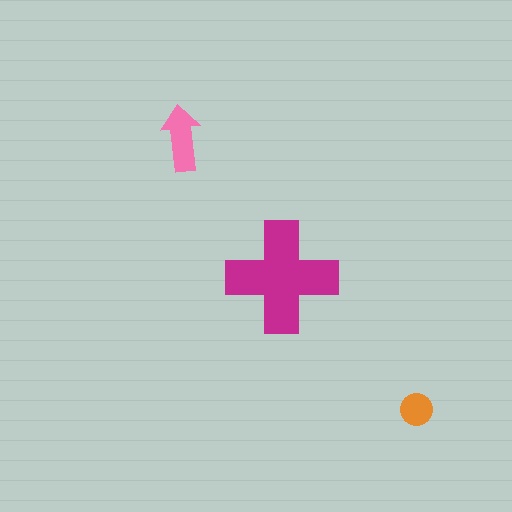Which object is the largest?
The magenta cross.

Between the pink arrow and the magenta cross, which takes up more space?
The magenta cross.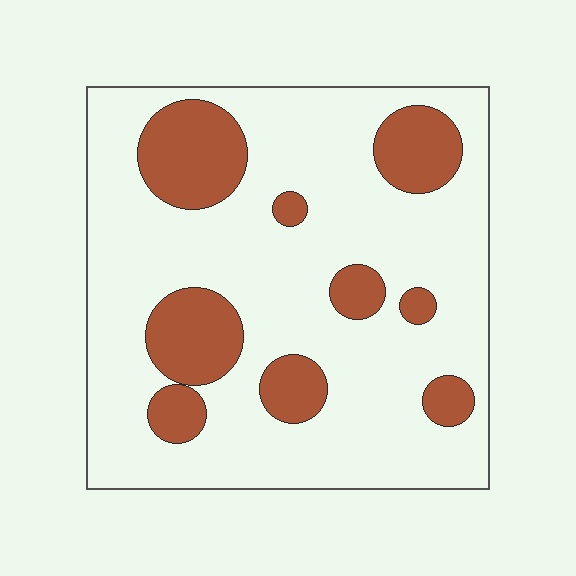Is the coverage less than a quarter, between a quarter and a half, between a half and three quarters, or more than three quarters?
Less than a quarter.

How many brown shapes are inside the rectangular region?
9.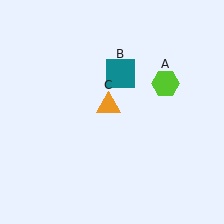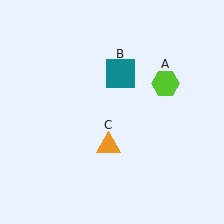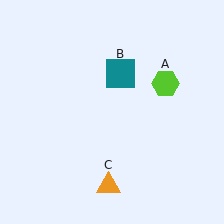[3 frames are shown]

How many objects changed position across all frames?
1 object changed position: orange triangle (object C).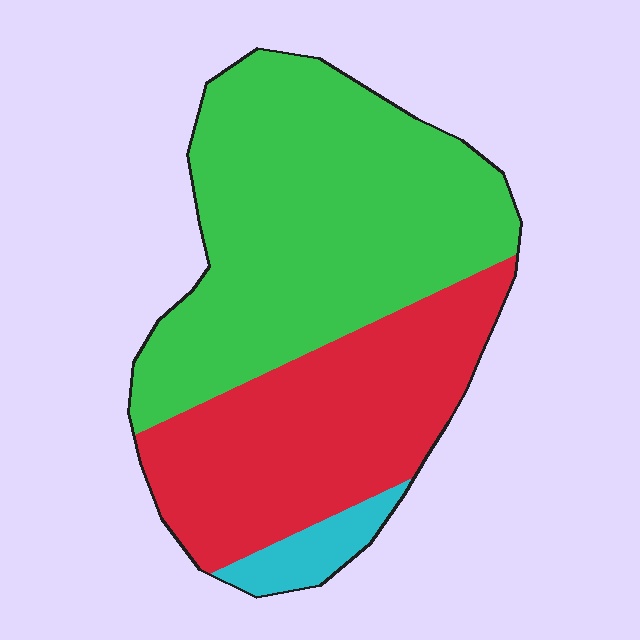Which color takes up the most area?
Green, at roughly 55%.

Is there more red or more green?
Green.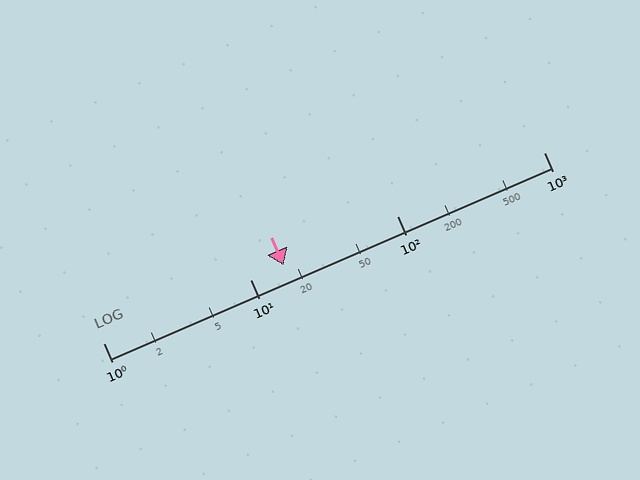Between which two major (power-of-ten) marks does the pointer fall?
The pointer is between 10 and 100.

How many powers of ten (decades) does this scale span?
The scale spans 3 decades, from 1 to 1000.